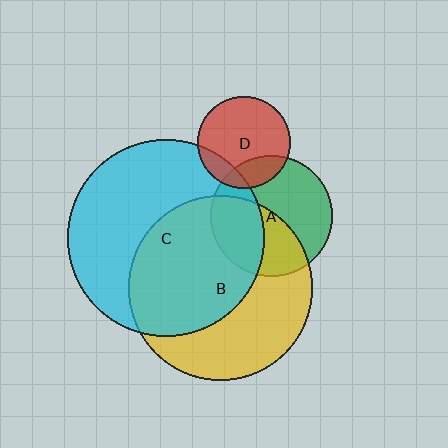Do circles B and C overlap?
Yes.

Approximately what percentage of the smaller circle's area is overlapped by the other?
Approximately 55%.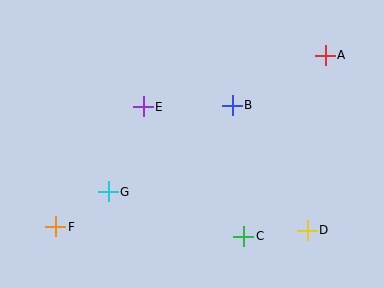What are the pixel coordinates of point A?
Point A is at (325, 55).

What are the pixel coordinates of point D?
Point D is at (307, 230).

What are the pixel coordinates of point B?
Point B is at (232, 105).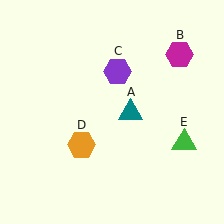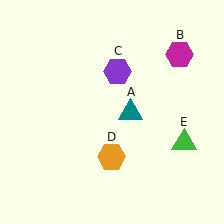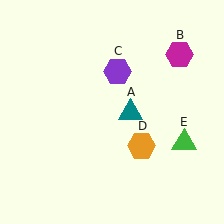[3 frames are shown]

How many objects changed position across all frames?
1 object changed position: orange hexagon (object D).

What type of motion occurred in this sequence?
The orange hexagon (object D) rotated counterclockwise around the center of the scene.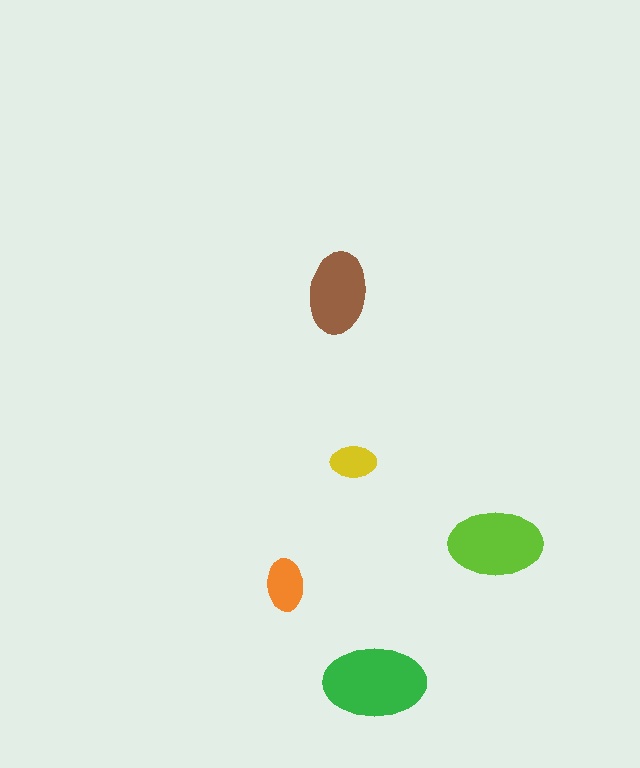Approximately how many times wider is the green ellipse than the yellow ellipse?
About 2 times wider.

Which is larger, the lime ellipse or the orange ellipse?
The lime one.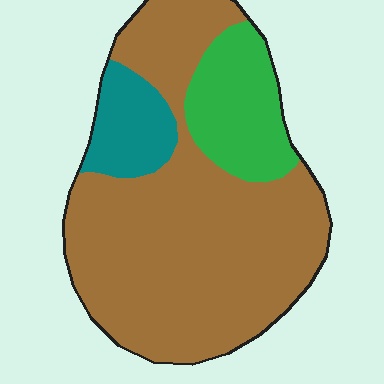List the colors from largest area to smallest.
From largest to smallest: brown, green, teal.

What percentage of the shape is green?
Green takes up between a sixth and a third of the shape.